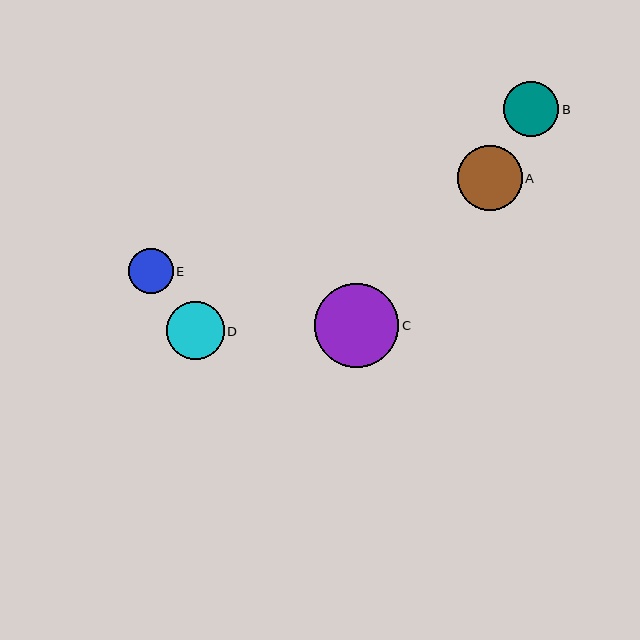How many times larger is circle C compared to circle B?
Circle C is approximately 1.5 times the size of circle B.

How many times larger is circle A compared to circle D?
Circle A is approximately 1.1 times the size of circle D.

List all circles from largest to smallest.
From largest to smallest: C, A, D, B, E.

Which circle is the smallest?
Circle E is the smallest with a size of approximately 45 pixels.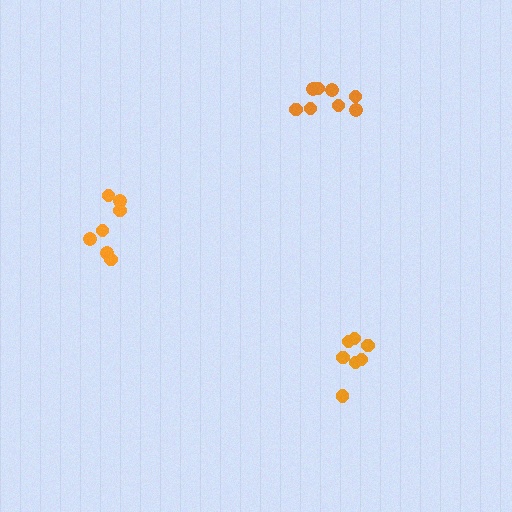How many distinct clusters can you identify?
There are 3 distinct clusters.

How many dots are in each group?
Group 1: 8 dots, Group 2: 7 dots, Group 3: 7 dots (22 total).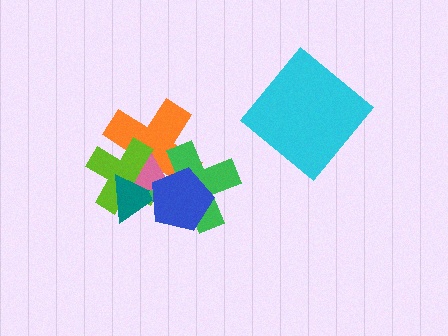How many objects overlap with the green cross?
4 objects overlap with the green cross.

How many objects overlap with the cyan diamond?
0 objects overlap with the cyan diamond.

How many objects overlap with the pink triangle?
5 objects overlap with the pink triangle.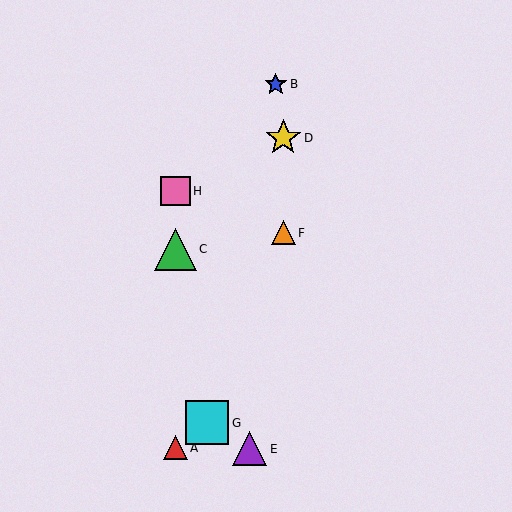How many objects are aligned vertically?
3 objects (A, C, H) are aligned vertically.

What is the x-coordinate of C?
Object C is at x≈175.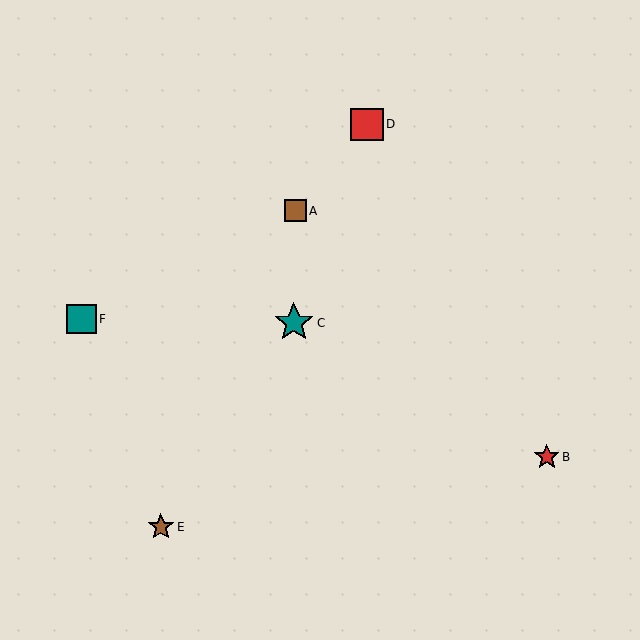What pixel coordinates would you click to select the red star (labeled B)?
Click at (547, 457) to select the red star B.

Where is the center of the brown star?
The center of the brown star is at (161, 527).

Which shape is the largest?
The teal star (labeled C) is the largest.